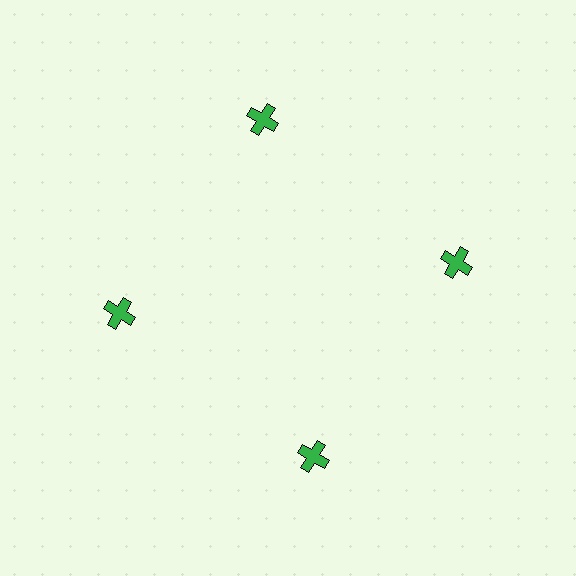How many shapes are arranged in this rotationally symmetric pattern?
There are 4 shapes, arranged in 4 groups of 1.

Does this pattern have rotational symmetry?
Yes, this pattern has 4-fold rotational symmetry. It looks the same after rotating 90 degrees around the center.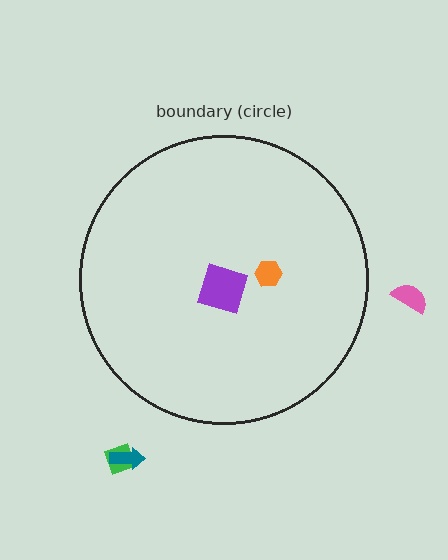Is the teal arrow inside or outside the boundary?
Outside.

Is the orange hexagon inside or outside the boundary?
Inside.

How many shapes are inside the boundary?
2 inside, 3 outside.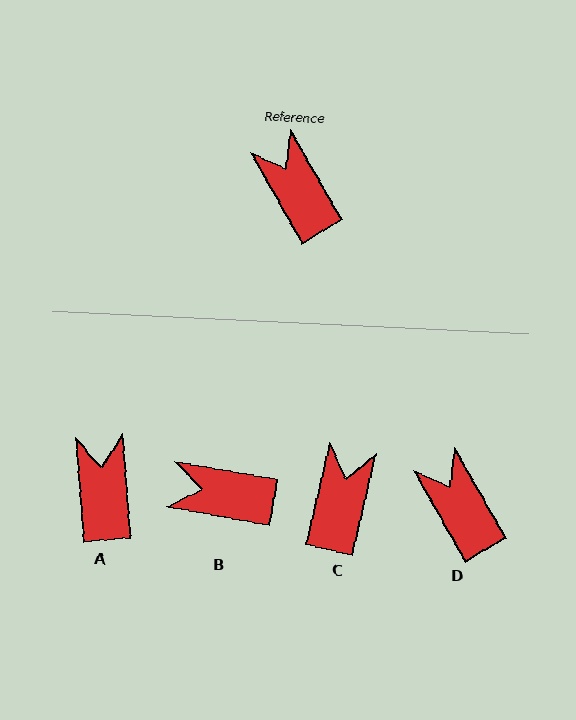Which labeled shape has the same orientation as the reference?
D.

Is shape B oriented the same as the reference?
No, it is off by about 50 degrees.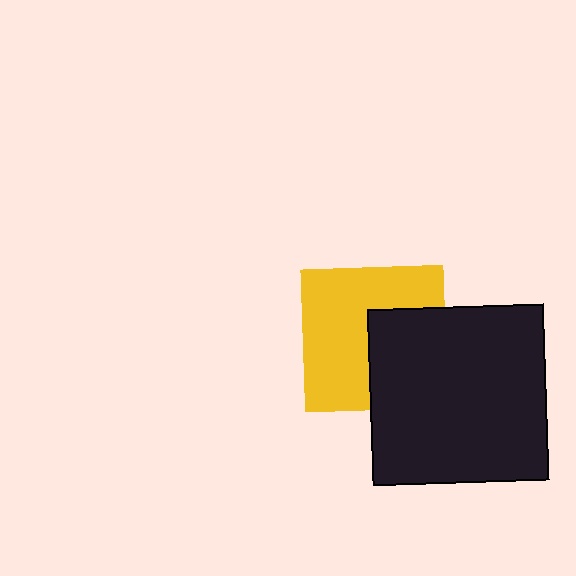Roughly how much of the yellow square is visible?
About half of it is visible (roughly 61%).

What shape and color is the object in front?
The object in front is a black square.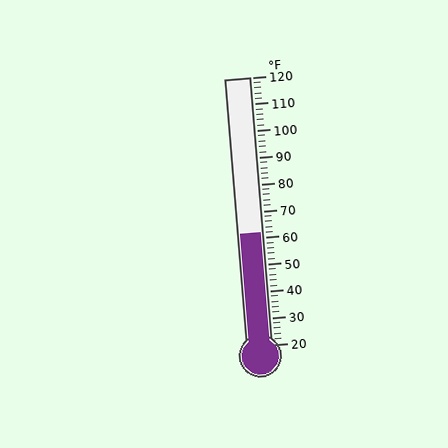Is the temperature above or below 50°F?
The temperature is above 50°F.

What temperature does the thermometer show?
The thermometer shows approximately 62°F.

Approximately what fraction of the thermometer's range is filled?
The thermometer is filled to approximately 40% of its range.